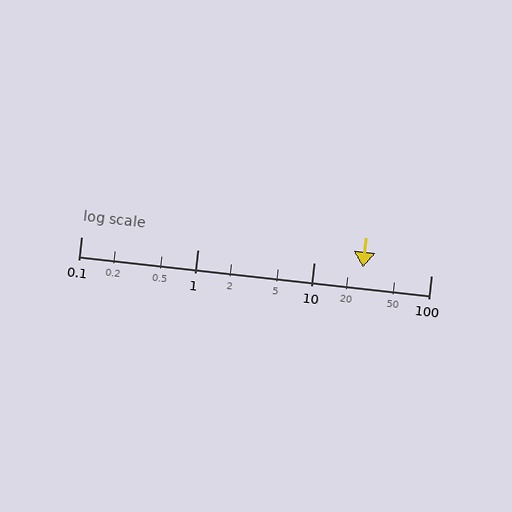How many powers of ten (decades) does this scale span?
The scale spans 3 decades, from 0.1 to 100.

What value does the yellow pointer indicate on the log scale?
The pointer indicates approximately 26.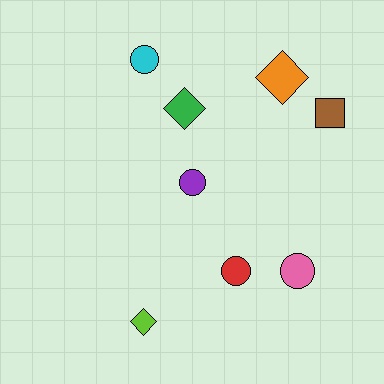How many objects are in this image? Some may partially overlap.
There are 8 objects.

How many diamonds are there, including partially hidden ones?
There are 3 diamonds.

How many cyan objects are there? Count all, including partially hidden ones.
There is 1 cyan object.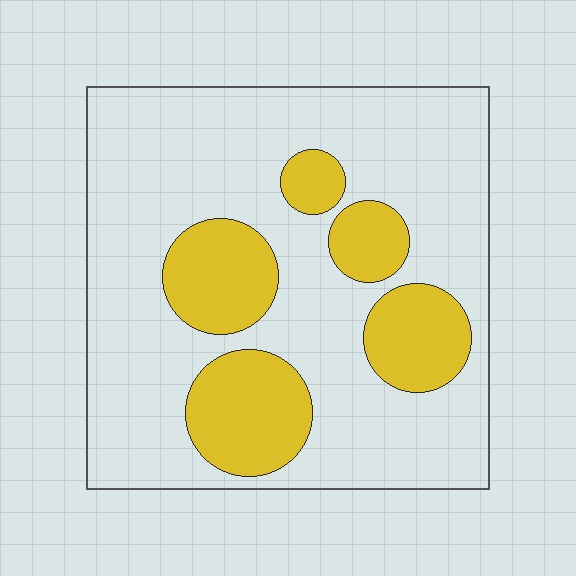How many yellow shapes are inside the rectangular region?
5.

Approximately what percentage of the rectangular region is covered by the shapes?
Approximately 25%.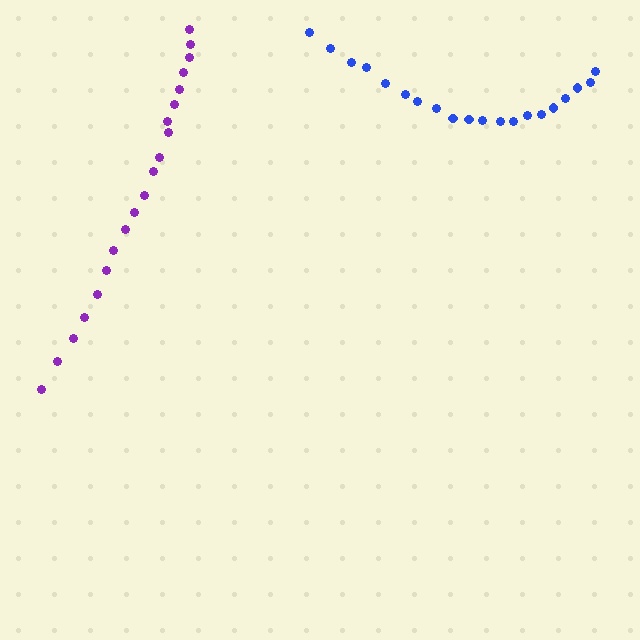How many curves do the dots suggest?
There are 2 distinct paths.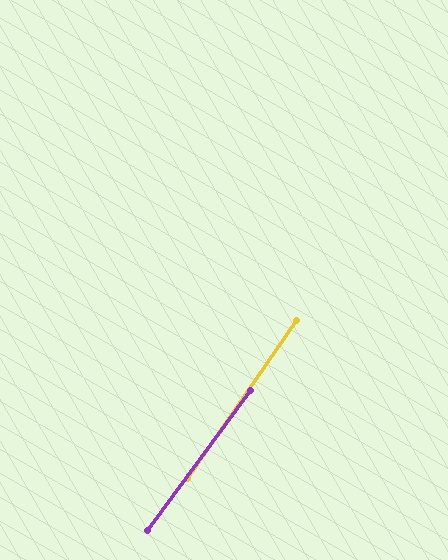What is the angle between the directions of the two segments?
Approximately 2 degrees.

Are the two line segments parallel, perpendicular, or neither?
Parallel — their directions differ by only 1.6°.